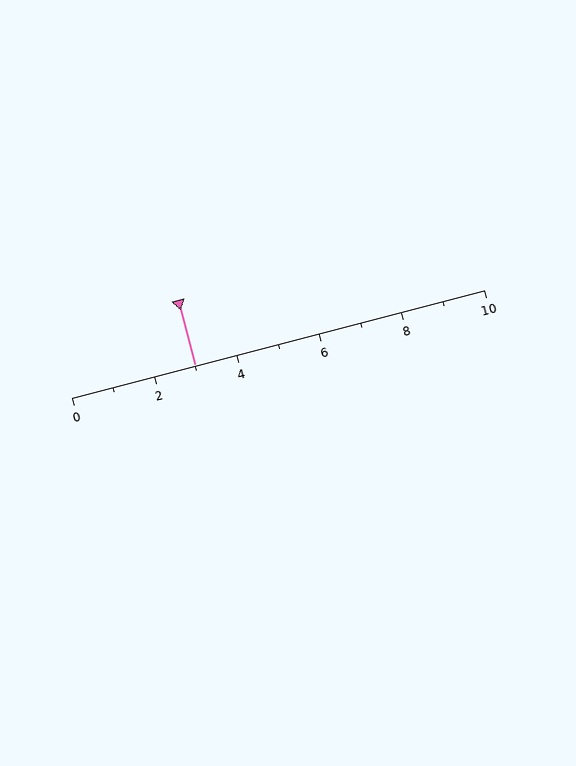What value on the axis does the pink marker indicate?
The marker indicates approximately 3.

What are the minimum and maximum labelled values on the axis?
The axis runs from 0 to 10.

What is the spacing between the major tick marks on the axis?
The major ticks are spaced 2 apart.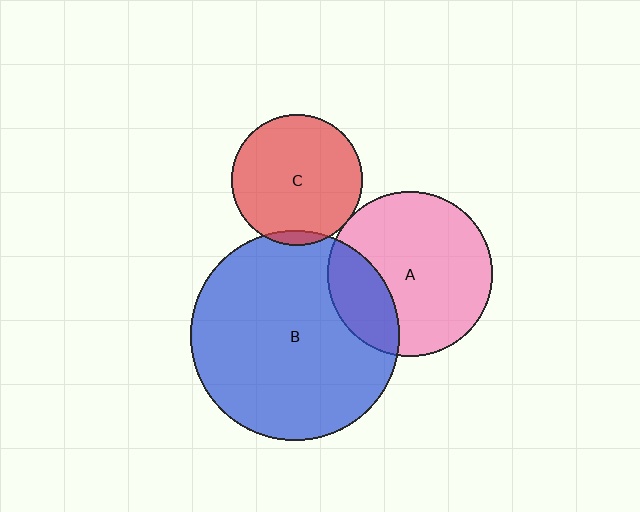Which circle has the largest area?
Circle B (blue).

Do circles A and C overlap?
Yes.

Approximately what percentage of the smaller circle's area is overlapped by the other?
Approximately 5%.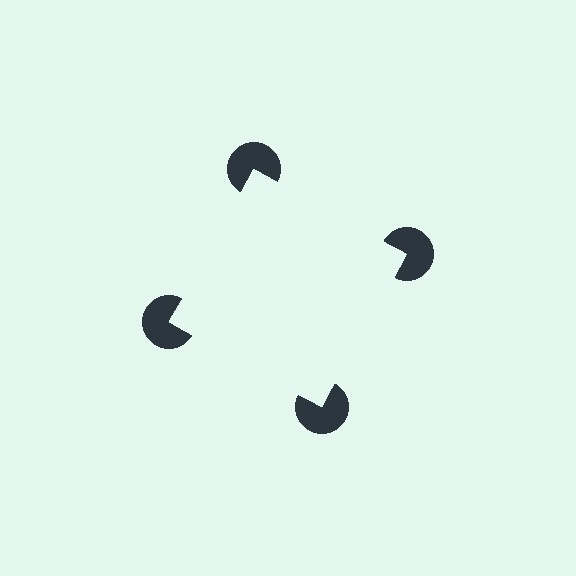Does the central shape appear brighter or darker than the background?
It typically appears slightly brighter than the background, even though no actual brightness change is drawn.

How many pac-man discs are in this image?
There are 4 — one at each vertex of the illusory square.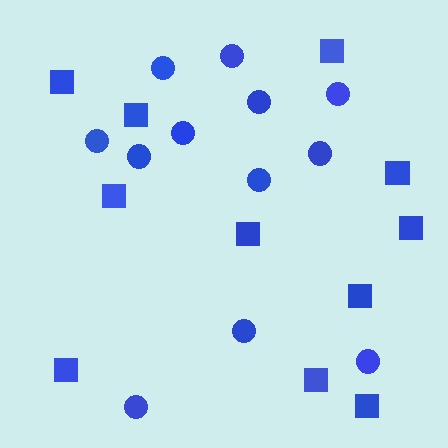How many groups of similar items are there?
There are 2 groups: one group of squares (11) and one group of circles (12).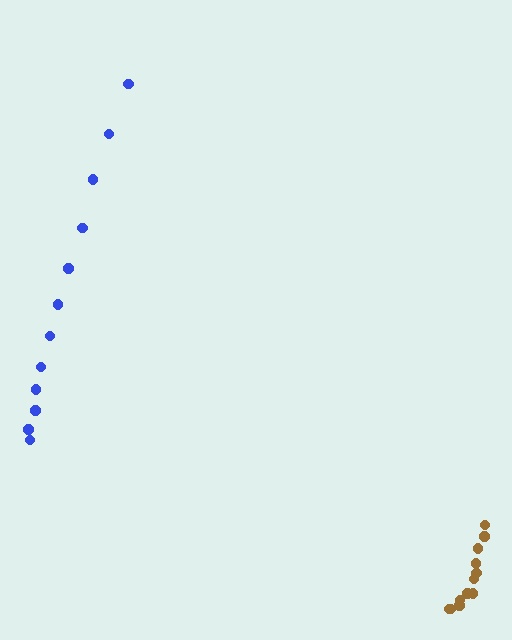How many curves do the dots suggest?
There are 2 distinct paths.